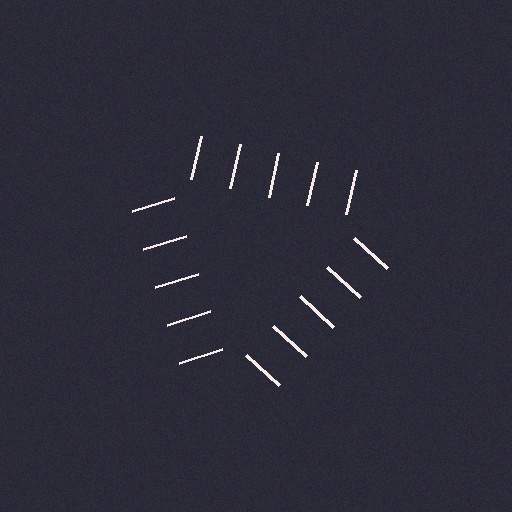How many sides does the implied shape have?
3 sides — the line-ends trace a triangle.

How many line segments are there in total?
15 — 5 along each of the 3 edges.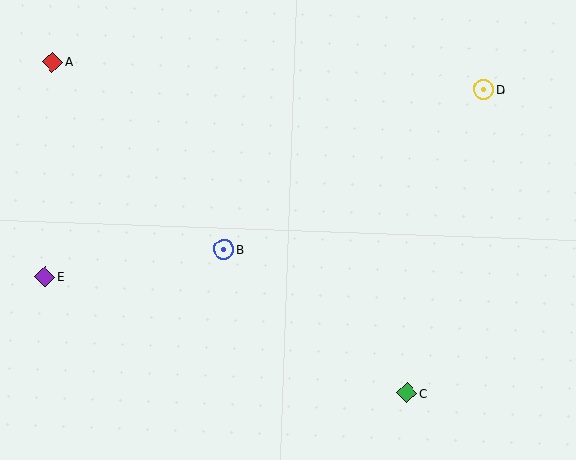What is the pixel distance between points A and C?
The distance between A and C is 485 pixels.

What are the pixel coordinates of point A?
Point A is at (53, 62).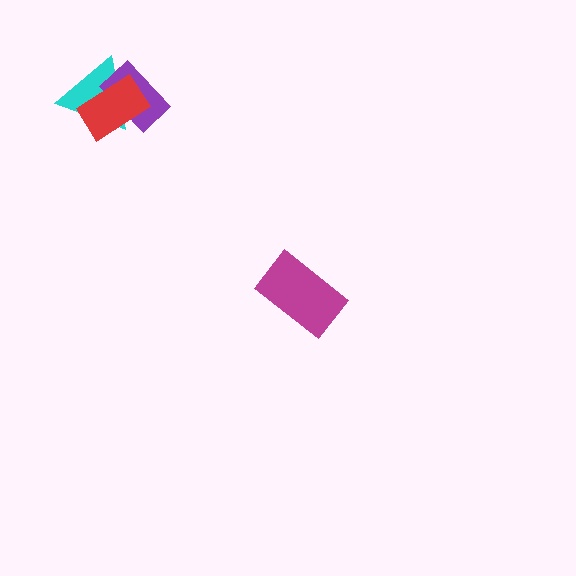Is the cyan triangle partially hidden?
Yes, it is partially covered by another shape.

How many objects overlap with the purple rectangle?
2 objects overlap with the purple rectangle.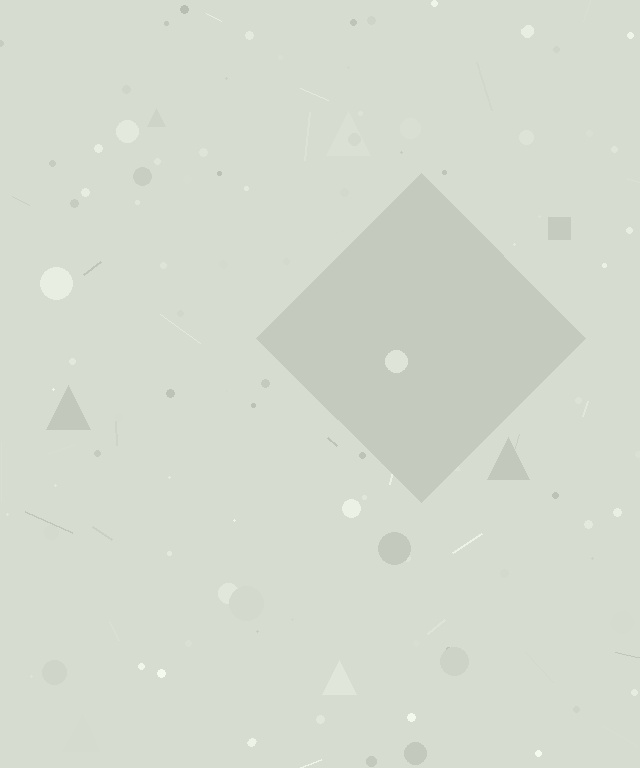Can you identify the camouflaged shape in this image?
The camouflaged shape is a diamond.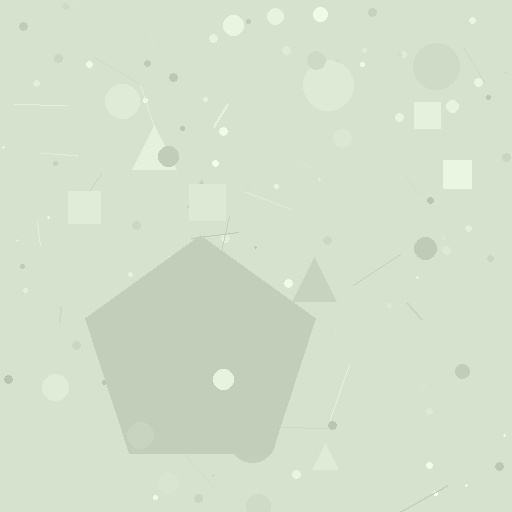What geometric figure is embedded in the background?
A pentagon is embedded in the background.